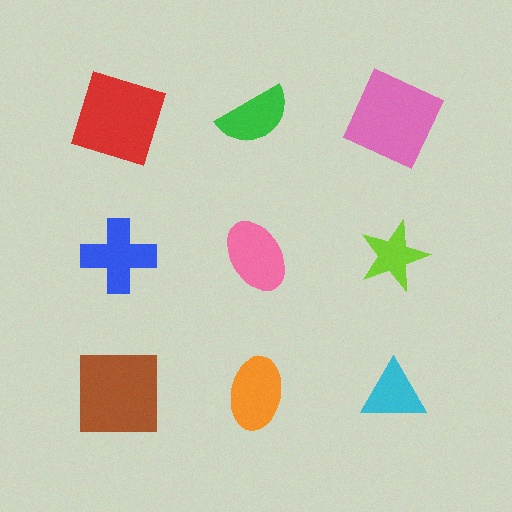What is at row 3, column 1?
A brown square.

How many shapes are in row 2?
3 shapes.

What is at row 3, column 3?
A cyan triangle.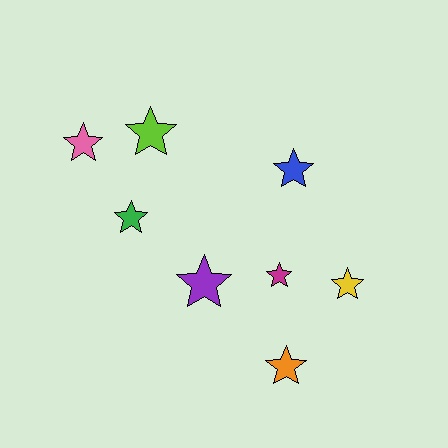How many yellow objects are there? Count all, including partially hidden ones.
There is 1 yellow object.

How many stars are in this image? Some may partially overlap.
There are 8 stars.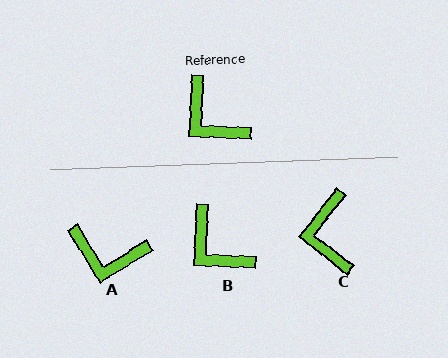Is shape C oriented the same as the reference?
No, it is off by about 36 degrees.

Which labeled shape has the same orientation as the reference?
B.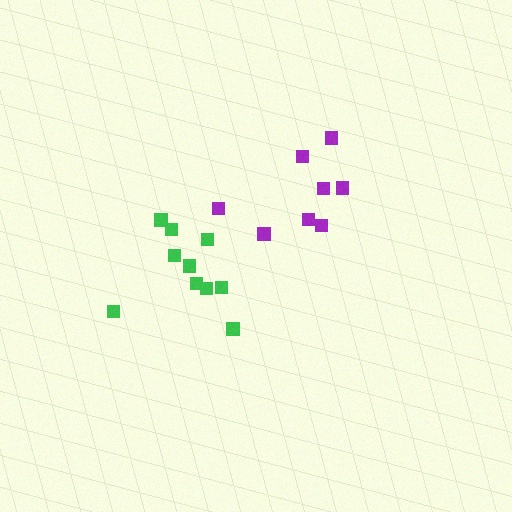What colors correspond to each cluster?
The clusters are colored: purple, green.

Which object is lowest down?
The green cluster is bottommost.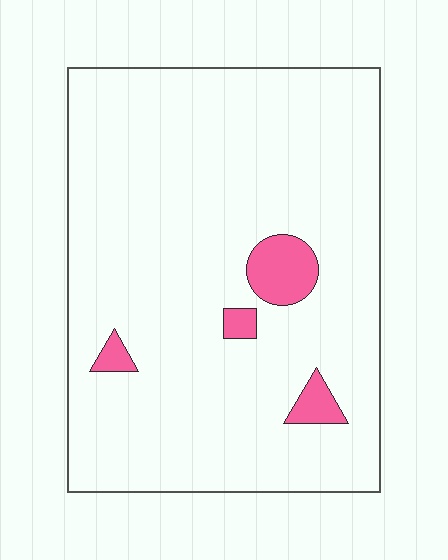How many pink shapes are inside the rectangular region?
4.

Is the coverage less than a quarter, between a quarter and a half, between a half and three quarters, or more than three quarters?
Less than a quarter.